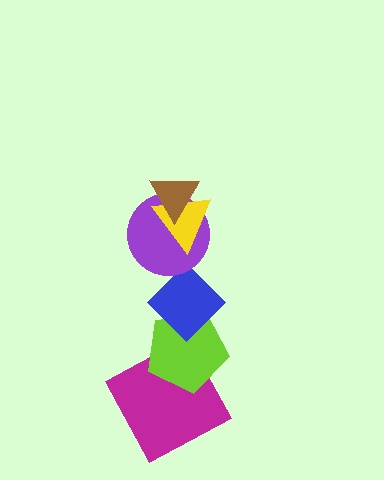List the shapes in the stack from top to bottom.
From top to bottom: the brown triangle, the yellow triangle, the purple circle, the blue diamond, the lime pentagon, the magenta square.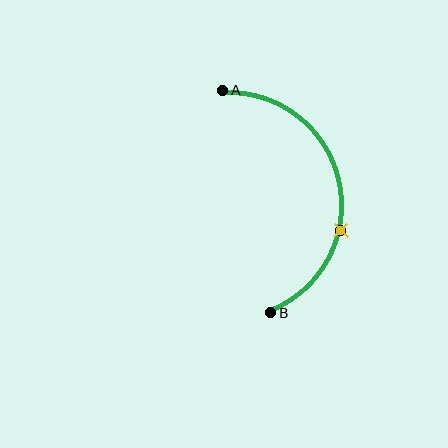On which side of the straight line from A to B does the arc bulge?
The arc bulges to the right of the straight line connecting A and B.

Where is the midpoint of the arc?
The arc midpoint is the point on the curve farthest from the straight line joining A and B. It sits to the right of that line.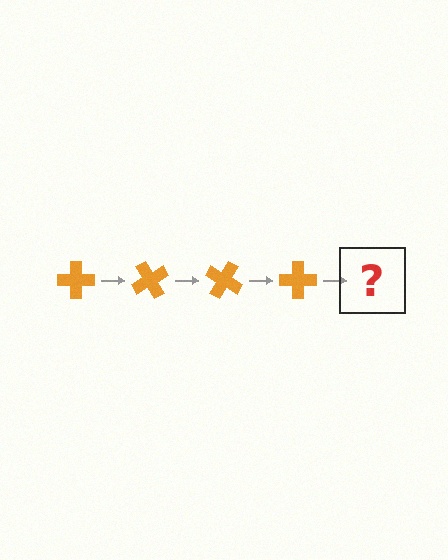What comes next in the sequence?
The next element should be an orange cross rotated 240 degrees.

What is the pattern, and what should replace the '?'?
The pattern is that the cross rotates 60 degrees each step. The '?' should be an orange cross rotated 240 degrees.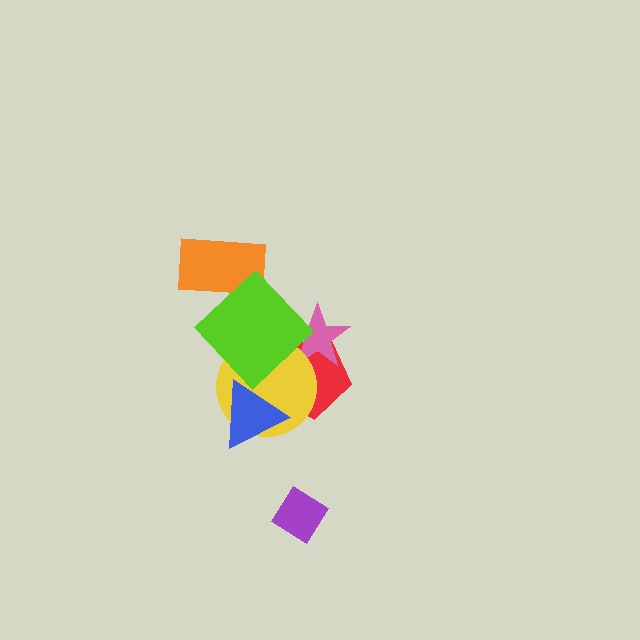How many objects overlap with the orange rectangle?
1 object overlaps with the orange rectangle.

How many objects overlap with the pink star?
3 objects overlap with the pink star.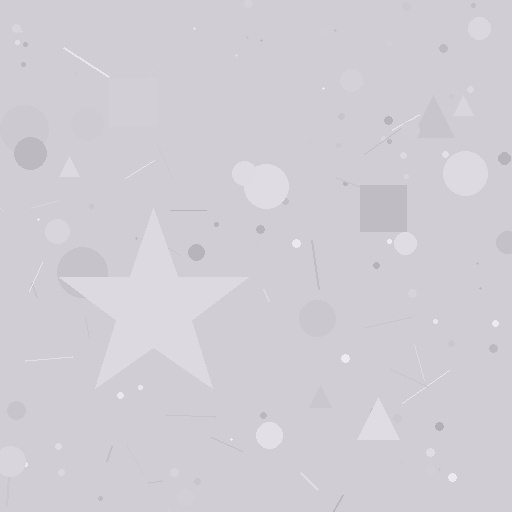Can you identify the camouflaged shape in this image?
The camouflaged shape is a star.